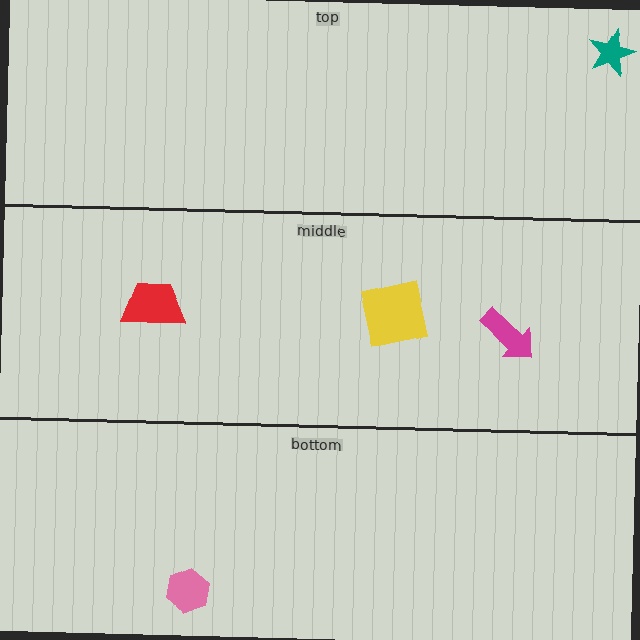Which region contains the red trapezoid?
The middle region.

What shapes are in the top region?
The teal star.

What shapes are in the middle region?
The red trapezoid, the yellow square, the magenta arrow.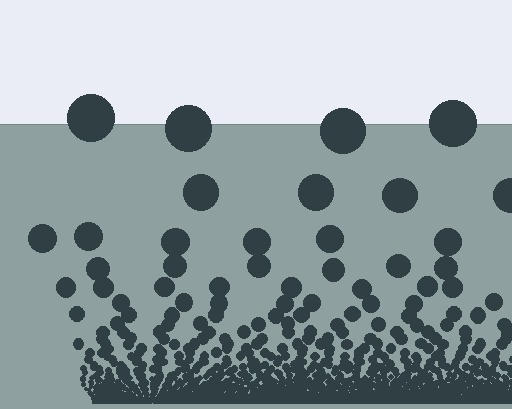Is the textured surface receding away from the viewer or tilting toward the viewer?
The surface appears to tilt toward the viewer. Texture elements get larger and sparser toward the top.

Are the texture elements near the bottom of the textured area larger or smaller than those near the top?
Smaller. The gradient is inverted — elements near the bottom are smaller and denser.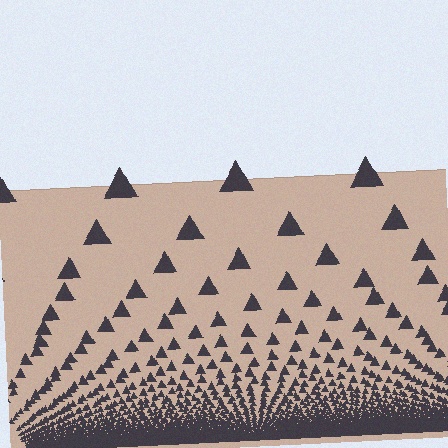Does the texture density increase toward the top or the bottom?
Density increases toward the bottom.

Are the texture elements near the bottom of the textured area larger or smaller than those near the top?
Smaller. The gradient is inverted — elements near the bottom are smaller and denser.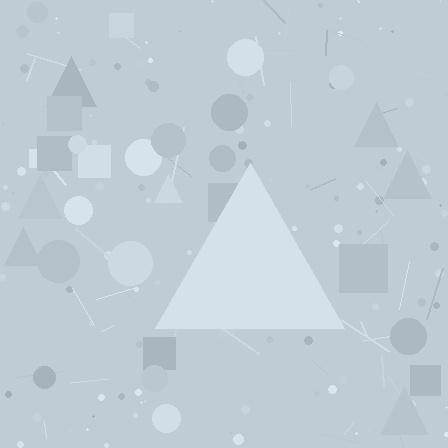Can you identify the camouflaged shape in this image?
The camouflaged shape is a triangle.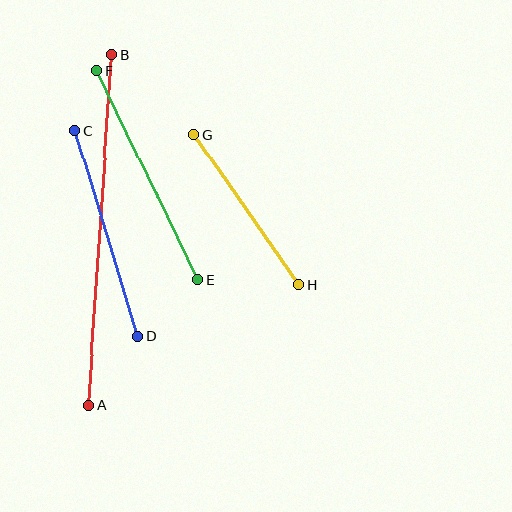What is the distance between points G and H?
The distance is approximately 183 pixels.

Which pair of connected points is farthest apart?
Points A and B are farthest apart.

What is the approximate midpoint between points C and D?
The midpoint is at approximately (106, 233) pixels.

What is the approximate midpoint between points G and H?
The midpoint is at approximately (246, 210) pixels.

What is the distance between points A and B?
The distance is approximately 351 pixels.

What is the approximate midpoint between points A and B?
The midpoint is at approximately (100, 230) pixels.